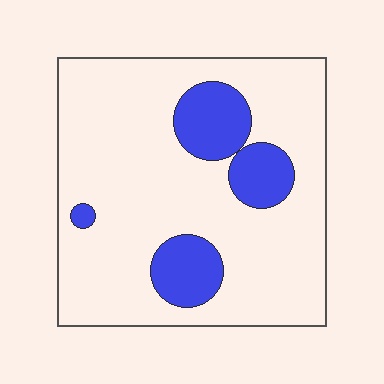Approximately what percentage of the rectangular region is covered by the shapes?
Approximately 20%.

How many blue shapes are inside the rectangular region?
4.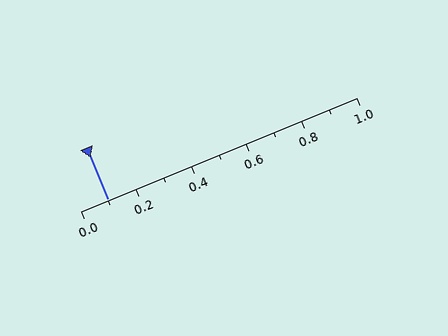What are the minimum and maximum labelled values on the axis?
The axis runs from 0.0 to 1.0.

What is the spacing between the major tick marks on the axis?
The major ticks are spaced 0.2 apart.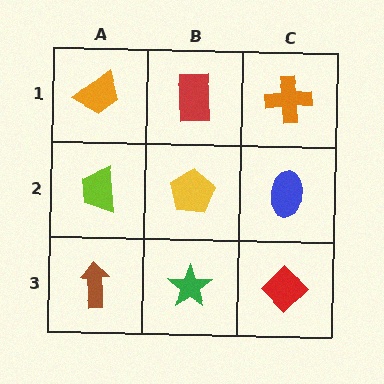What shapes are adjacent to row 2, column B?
A red rectangle (row 1, column B), a green star (row 3, column B), a lime trapezoid (row 2, column A), a blue ellipse (row 2, column C).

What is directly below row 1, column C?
A blue ellipse.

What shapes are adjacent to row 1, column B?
A yellow pentagon (row 2, column B), an orange trapezoid (row 1, column A), an orange cross (row 1, column C).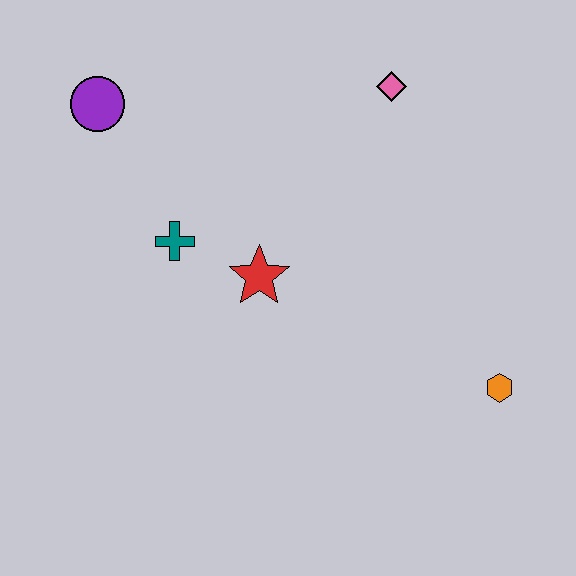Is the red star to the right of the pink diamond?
No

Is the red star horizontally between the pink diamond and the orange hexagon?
No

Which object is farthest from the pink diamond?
The orange hexagon is farthest from the pink diamond.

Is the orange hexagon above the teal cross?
No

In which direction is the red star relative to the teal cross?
The red star is to the right of the teal cross.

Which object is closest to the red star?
The teal cross is closest to the red star.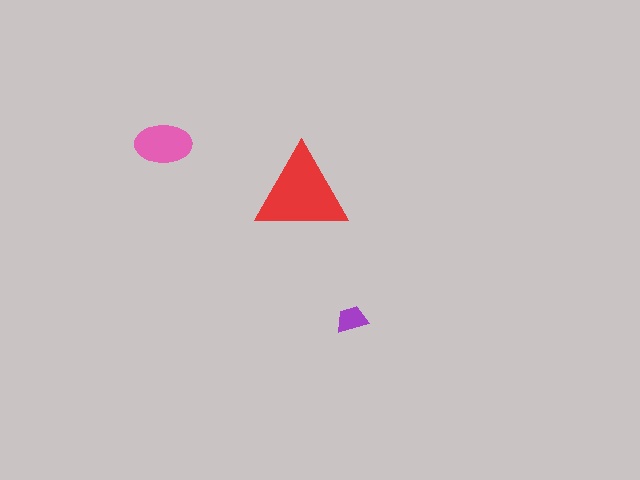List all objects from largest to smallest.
The red triangle, the pink ellipse, the purple trapezoid.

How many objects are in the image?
There are 3 objects in the image.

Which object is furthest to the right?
The purple trapezoid is rightmost.